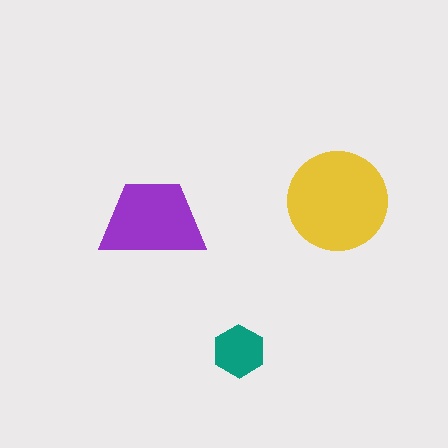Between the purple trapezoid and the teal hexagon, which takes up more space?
The purple trapezoid.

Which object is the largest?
The yellow circle.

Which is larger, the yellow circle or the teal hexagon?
The yellow circle.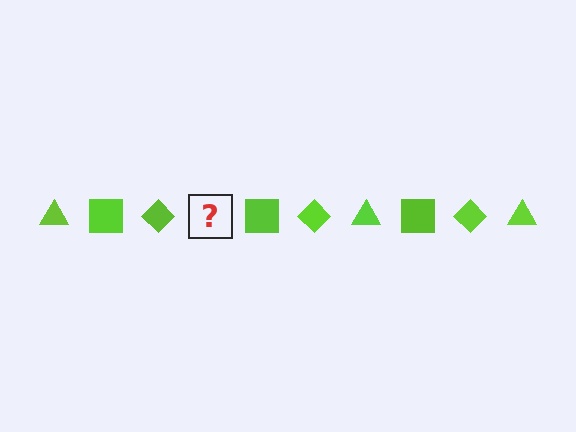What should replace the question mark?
The question mark should be replaced with a lime triangle.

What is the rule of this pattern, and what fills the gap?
The rule is that the pattern cycles through triangle, square, diamond shapes in lime. The gap should be filled with a lime triangle.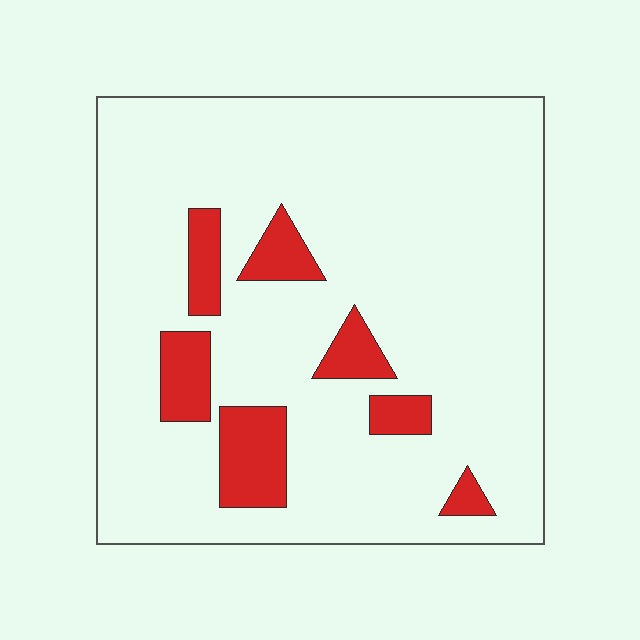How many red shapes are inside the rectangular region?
7.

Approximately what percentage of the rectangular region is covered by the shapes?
Approximately 15%.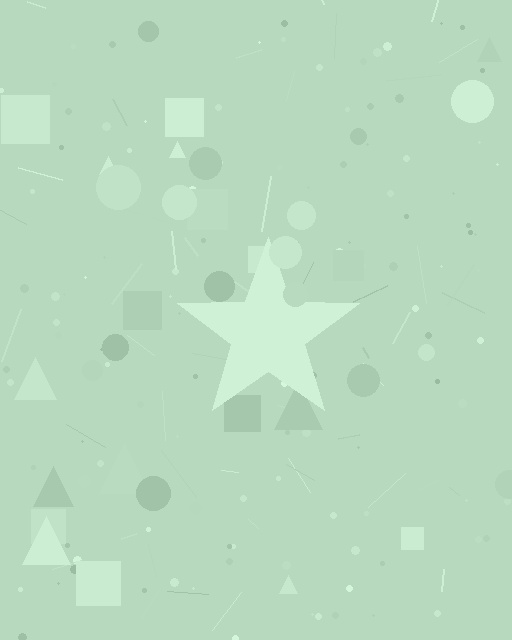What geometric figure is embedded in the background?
A star is embedded in the background.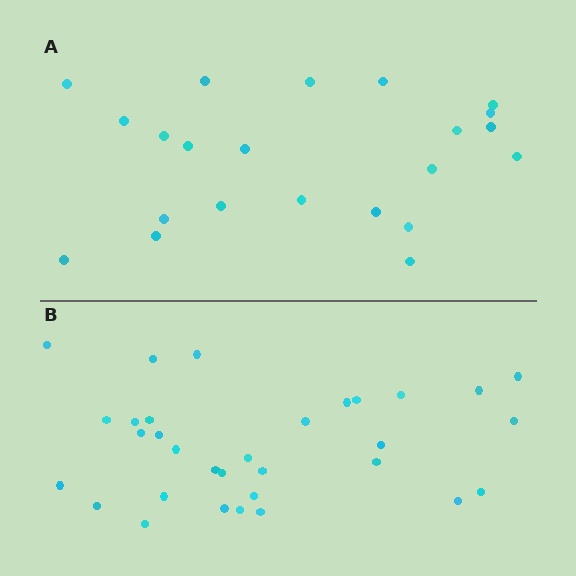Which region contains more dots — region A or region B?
Region B (the bottom region) has more dots.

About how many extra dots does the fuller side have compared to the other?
Region B has roughly 10 or so more dots than region A.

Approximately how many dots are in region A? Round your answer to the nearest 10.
About 20 dots. (The exact count is 22, which rounds to 20.)